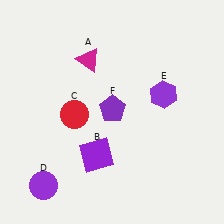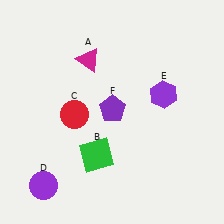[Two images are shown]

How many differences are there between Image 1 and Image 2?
There is 1 difference between the two images.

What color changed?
The square (B) changed from purple in Image 1 to green in Image 2.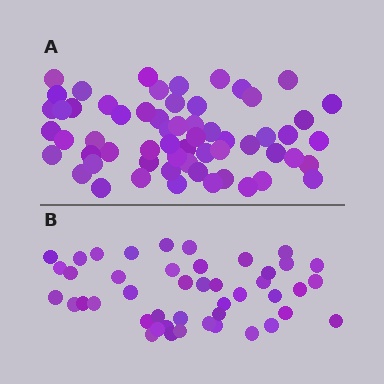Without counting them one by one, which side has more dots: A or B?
Region A (the top region) has more dots.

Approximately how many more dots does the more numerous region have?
Region A has approximately 15 more dots than region B.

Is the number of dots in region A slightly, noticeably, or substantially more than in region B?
Region A has noticeably more, but not dramatically so. The ratio is roughly 1.3 to 1.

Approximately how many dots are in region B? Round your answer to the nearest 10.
About 40 dots. (The exact count is 45, which rounds to 40.)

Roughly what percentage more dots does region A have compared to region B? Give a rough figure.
About 35% more.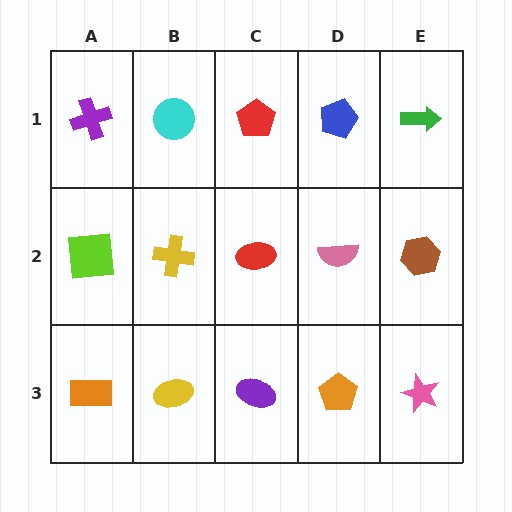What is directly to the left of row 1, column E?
A blue pentagon.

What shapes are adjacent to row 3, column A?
A lime square (row 2, column A), a yellow ellipse (row 3, column B).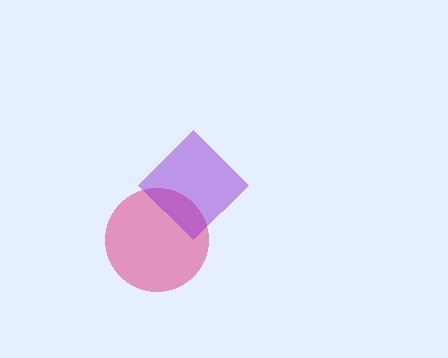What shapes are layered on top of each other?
The layered shapes are: a pink circle, a purple diamond.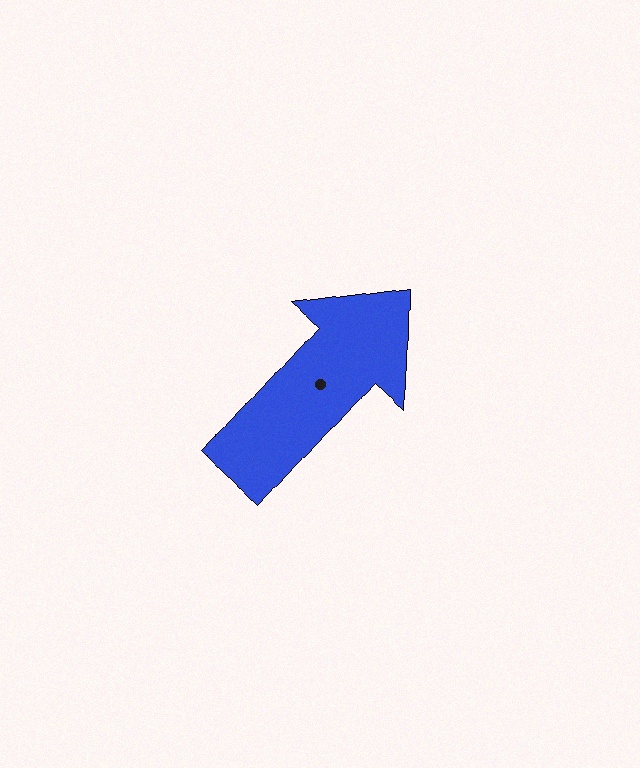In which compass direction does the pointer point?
Northeast.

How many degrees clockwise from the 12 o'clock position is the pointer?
Approximately 42 degrees.